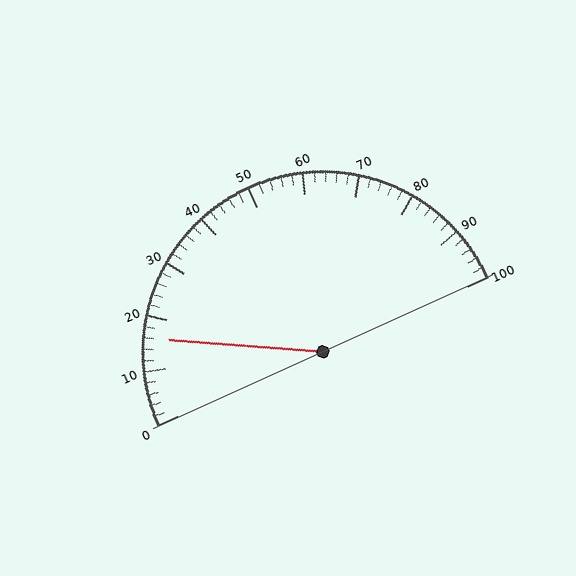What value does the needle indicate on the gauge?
The needle indicates approximately 16.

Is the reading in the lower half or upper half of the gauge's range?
The reading is in the lower half of the range (0 to 100).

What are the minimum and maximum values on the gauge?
The gauge ranges from 0 to 100.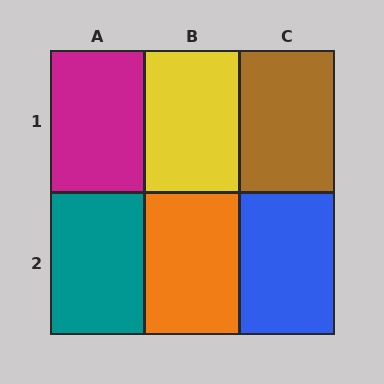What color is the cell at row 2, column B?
Orange.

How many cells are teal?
1 cell is teal.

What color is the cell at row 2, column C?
Blue.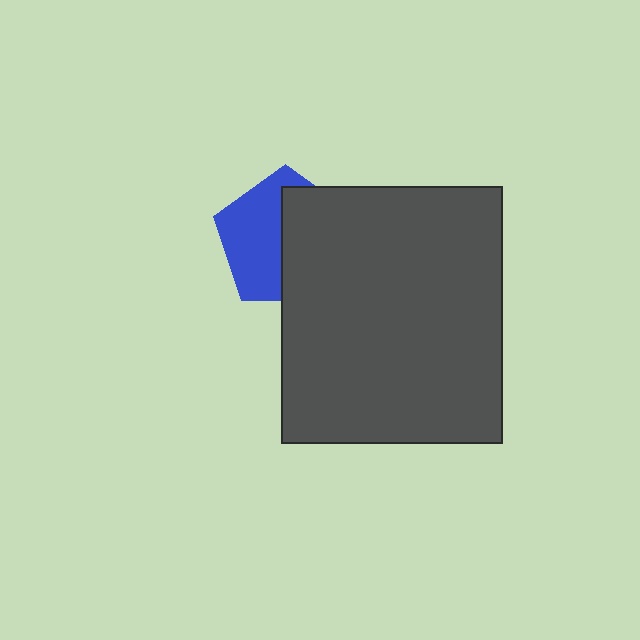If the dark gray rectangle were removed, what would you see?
You would see the complete blue pentagon.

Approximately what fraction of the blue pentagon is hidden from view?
Roughly 51% of the blue pentagon is hidden behind the dark gray rectangle.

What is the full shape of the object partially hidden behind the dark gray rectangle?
The partially hidden object is a blue pentagon.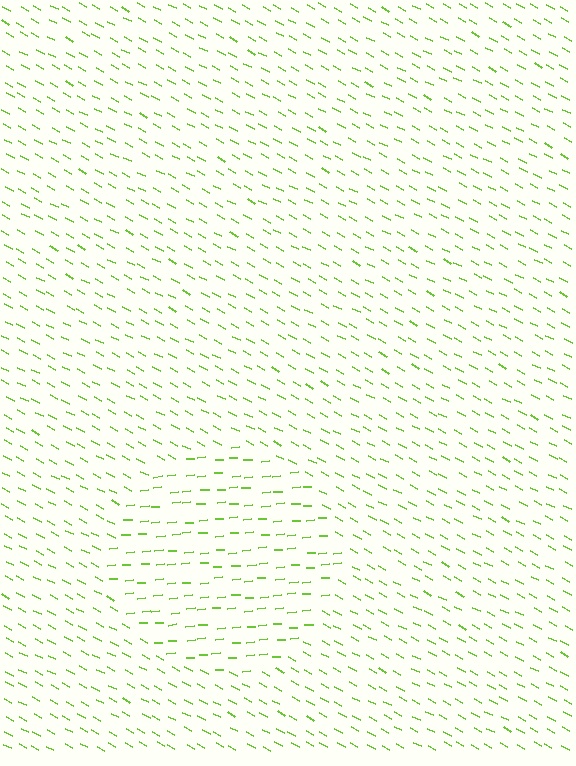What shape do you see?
I see a circle.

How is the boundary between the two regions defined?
The boundary is defined purely by a change in line orientation (approximately 32 degrees difference). All lines are the same color and thickness.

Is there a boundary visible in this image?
Yes, there is a texture boundary formed by a change in line orientation.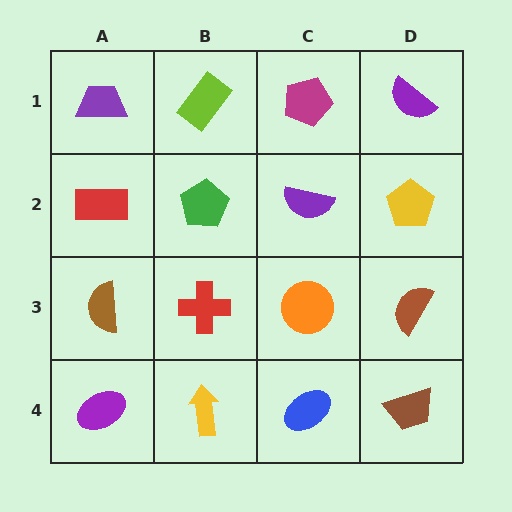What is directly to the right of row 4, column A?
A yellow arrow.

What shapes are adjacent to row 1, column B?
A green pentagon (row 2, column B), a purple trapezoid (row 1, column A), a magenta pentagon (row 1, column C).